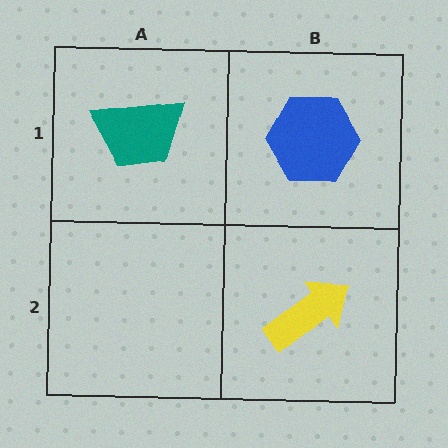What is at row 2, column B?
A yellow arrow.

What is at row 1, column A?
A teal trapezoid.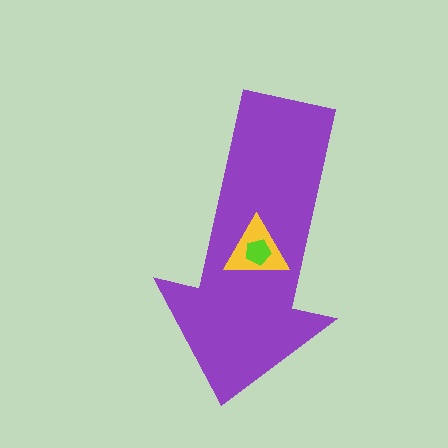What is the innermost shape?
The lime pentagon.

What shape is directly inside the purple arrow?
The yellow triangle.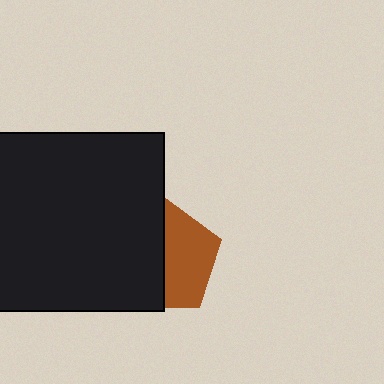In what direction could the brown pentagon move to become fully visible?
The brown pentagon could move right. That would shift it out from behind the black square entirely.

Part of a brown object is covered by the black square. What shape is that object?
It is a pentagon.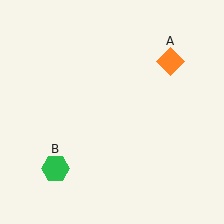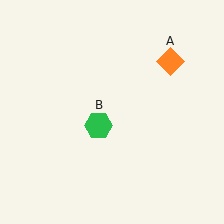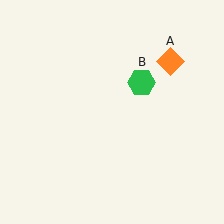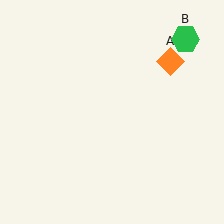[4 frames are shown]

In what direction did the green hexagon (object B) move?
The green hexagon (object B) moved up and to the right.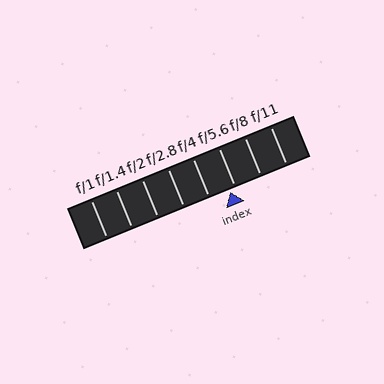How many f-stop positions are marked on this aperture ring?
There are 8 f-stop positions marked.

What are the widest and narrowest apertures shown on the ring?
The widest aperture shown is f/1 and the narrowest is f/11.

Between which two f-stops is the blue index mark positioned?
The index mark is between f/4 and f/5.6.